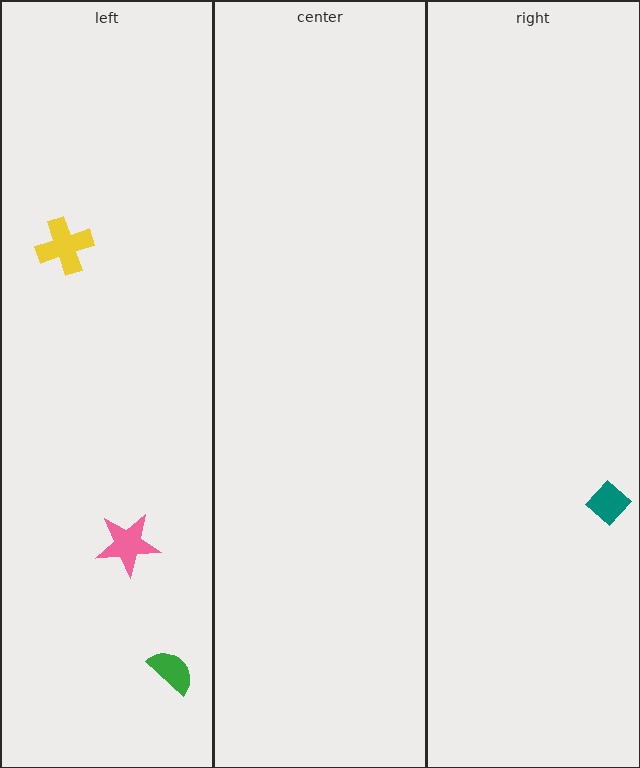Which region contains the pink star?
The left region.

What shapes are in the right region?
The teal diamond.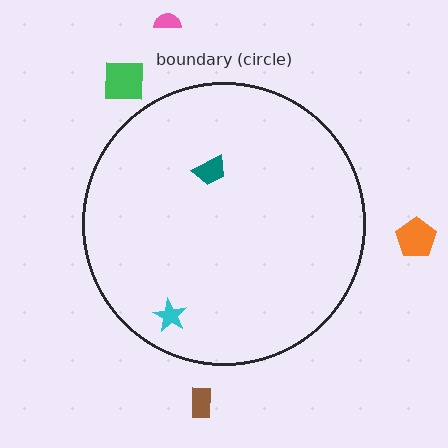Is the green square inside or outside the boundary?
Outside.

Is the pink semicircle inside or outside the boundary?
Outside.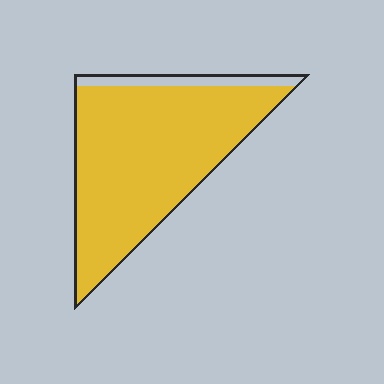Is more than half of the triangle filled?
Yes.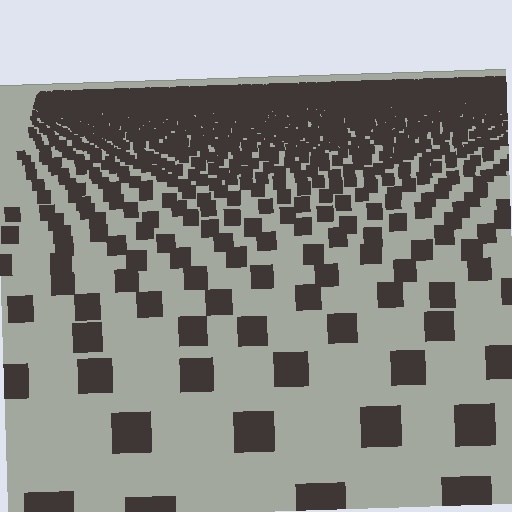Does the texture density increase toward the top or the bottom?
Density increases toward the top.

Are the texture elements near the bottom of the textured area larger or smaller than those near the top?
Larger. Near the bottom, elements are closer to the viewer and appear at a bigger on-screen size.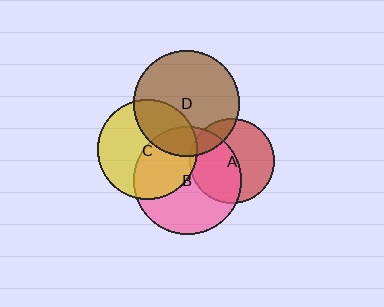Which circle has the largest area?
Circle B (pink).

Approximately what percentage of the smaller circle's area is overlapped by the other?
Approximately 15%.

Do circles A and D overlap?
Yes.